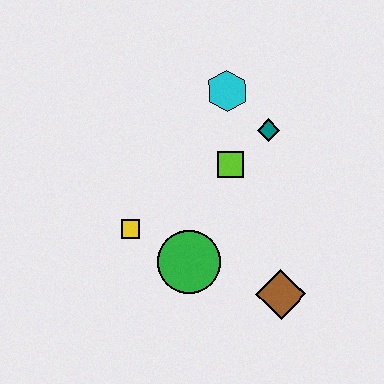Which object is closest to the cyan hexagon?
The teal diamond is closest to the cyan hexagon.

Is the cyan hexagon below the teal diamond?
No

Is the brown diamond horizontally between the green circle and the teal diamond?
No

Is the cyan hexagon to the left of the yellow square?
No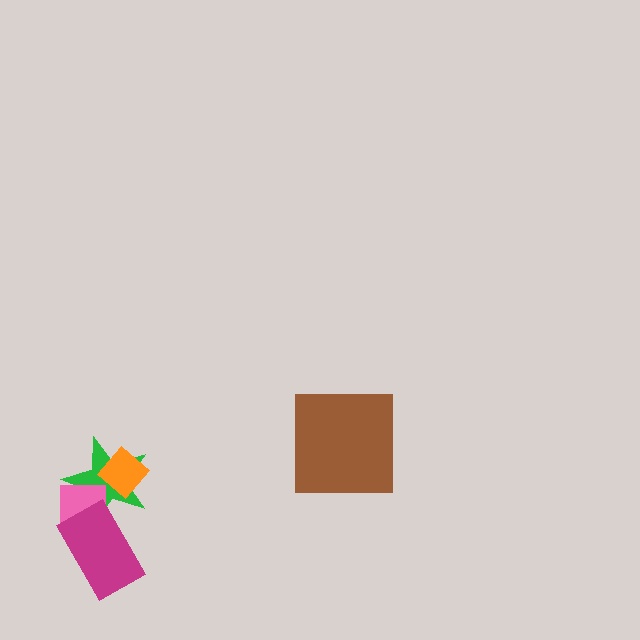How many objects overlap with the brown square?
0 objects overlap with the brown square.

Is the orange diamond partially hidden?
No, no other shape covers it.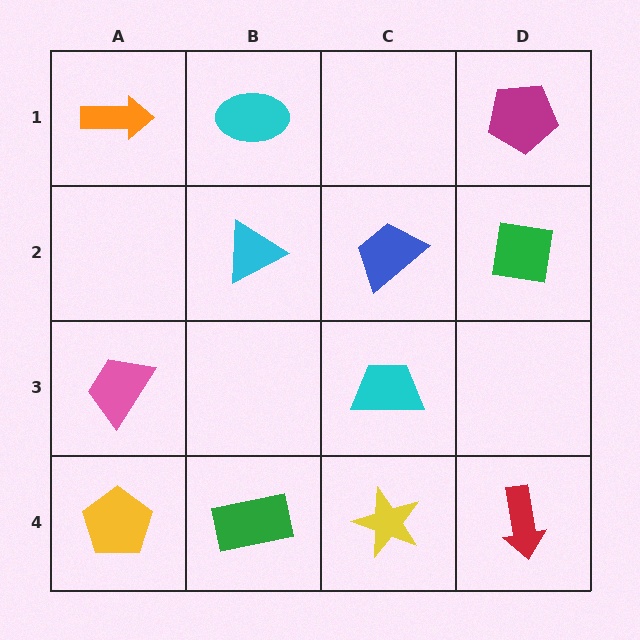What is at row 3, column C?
A cyan trapezoid.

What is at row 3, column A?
A pink trapezoid.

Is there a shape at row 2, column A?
No, that cell is empty.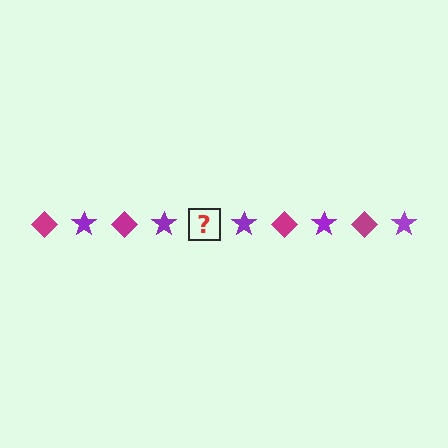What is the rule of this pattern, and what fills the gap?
The rule is that the pattern alternates between magenta diamond and purple star. The gap should be filled with a magenta diamond.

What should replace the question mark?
The question mark should be replaced with a magenta diamond.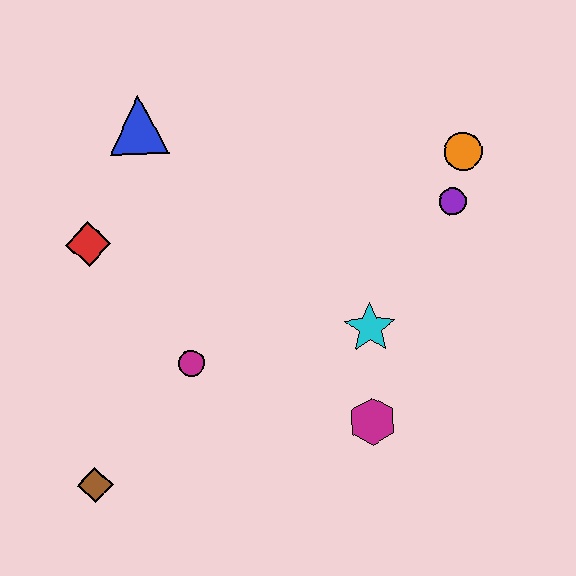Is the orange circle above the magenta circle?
Yes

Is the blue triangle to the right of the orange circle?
No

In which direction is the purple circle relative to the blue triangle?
The purple circle is to the right of the blue triangle.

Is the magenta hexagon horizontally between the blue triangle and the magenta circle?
No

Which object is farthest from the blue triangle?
The magenta hexagon is farthest from the blue triangle.